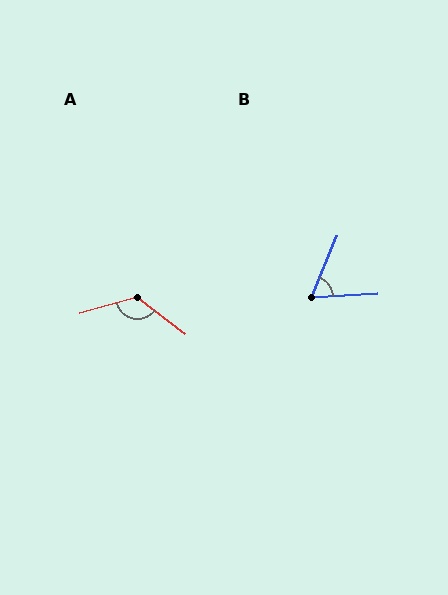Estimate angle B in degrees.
Approximately 64 degrees.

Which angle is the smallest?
B, at approximately 64 degrees.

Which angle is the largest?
A, at approximately 127 degrees.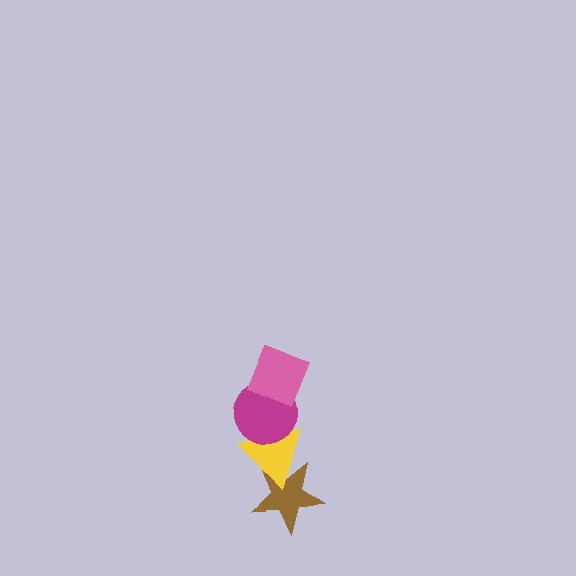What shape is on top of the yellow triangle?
The magenta circle is on top of the yellow triangle.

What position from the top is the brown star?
The brown star is 4th from the top.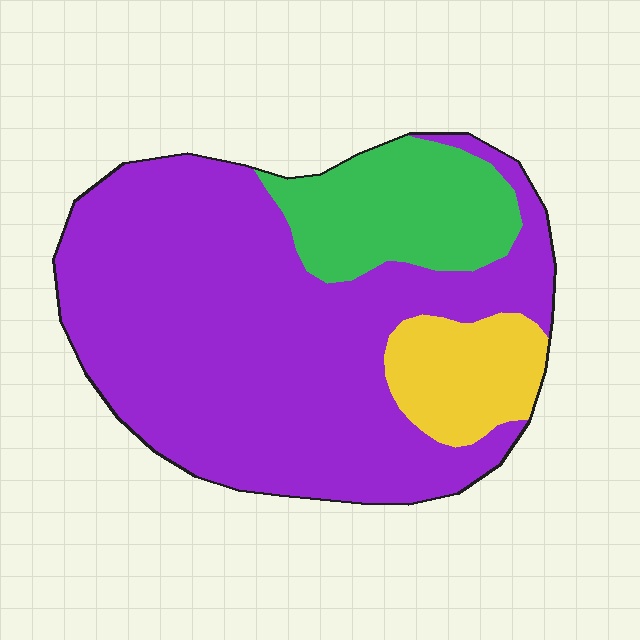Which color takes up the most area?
Purple, at roughly 70%.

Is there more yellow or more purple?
Purple.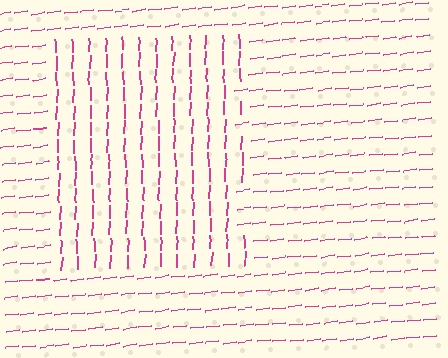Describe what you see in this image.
The image is filled with small magenta line segments. A rectangle region in the image has lines oriented differently from the surrounding lines, creating a visible texture boundary.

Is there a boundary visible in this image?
Yes, there is a texture boundary formed by a change in line orientation.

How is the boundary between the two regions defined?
The boundary is defined purely by a change in line orientation (approximately 80 degrees difference). All lines are the same color and thickness.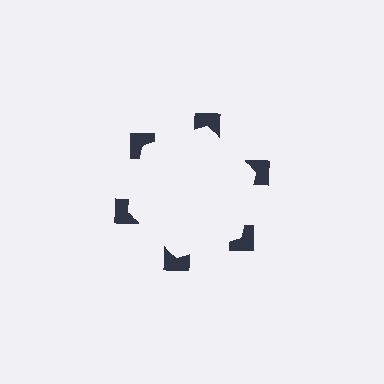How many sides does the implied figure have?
6 sides.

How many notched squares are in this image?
There are 6 — one at each vertex of the illusory hexagon.